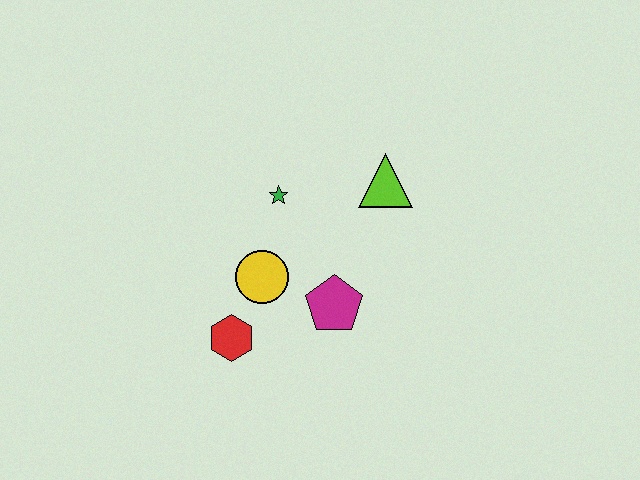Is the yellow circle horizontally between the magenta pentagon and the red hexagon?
Yes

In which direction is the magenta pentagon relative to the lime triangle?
The magenta pentagon is below the lime triangle.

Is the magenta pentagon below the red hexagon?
No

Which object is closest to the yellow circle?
The red hexagon is closest to the yellow circle.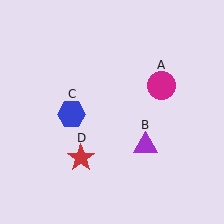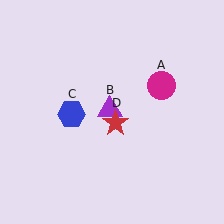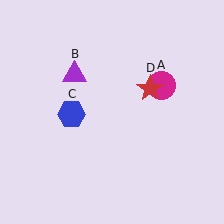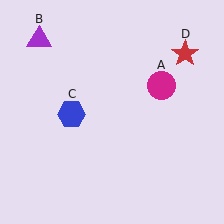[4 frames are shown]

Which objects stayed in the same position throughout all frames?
Magenta circle (object A) and blue hexagon (object C) remained stationary.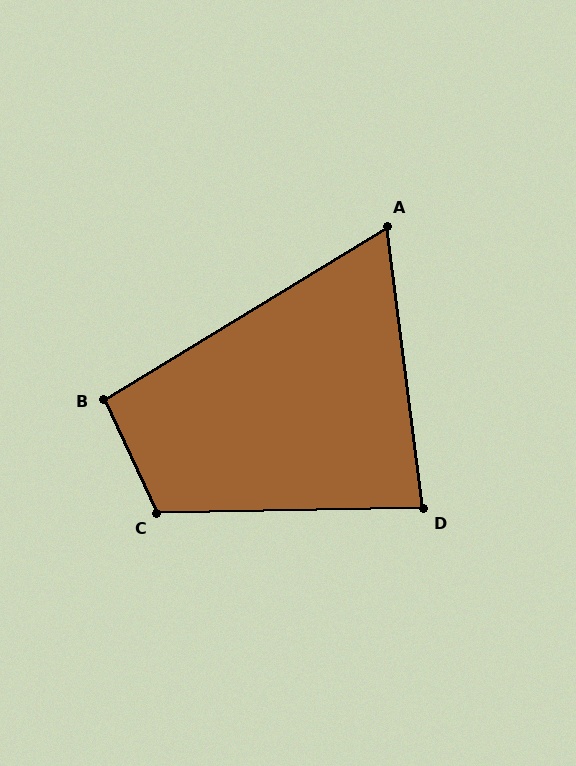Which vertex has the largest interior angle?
C, at approximately 114 degrees.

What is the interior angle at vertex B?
Approximately 96 degrees (obtuse).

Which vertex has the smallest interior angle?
A, at approximately 66 degrees.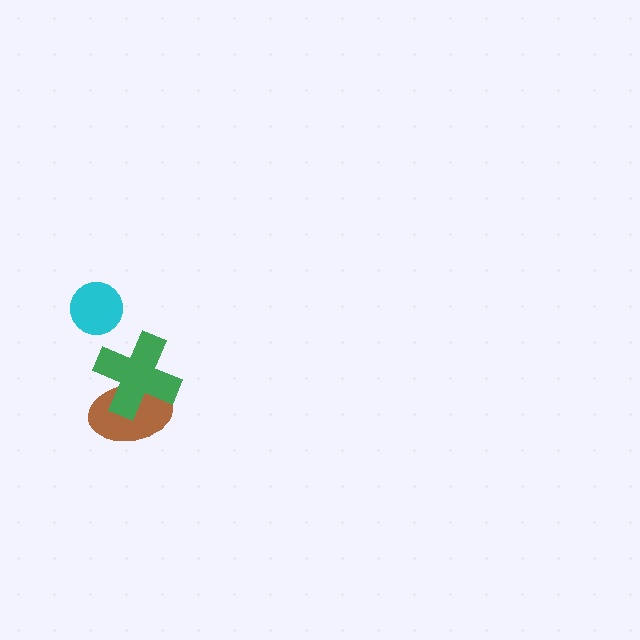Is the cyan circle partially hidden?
No, no other shape covers it.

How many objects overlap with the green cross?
1 object overlaps with the green cross.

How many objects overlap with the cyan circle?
0 objects overlap with the cyan circle.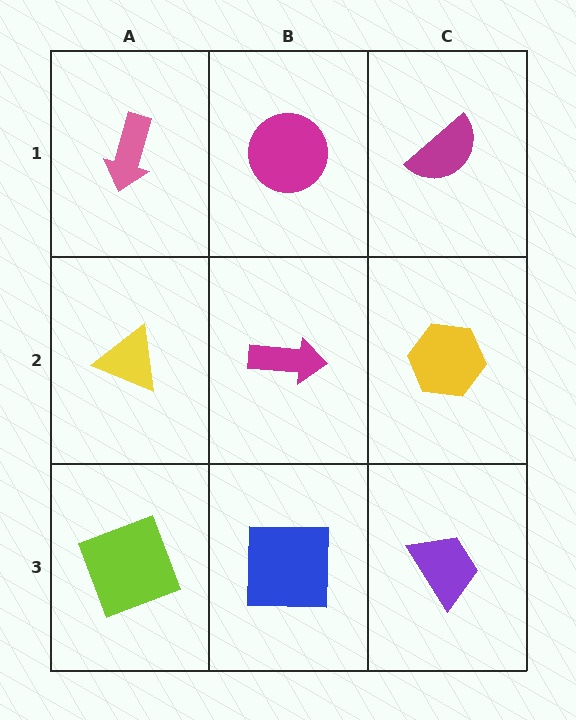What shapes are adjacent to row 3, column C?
A yellow hexagon (row 2, column C), a blue square (row 3, column B).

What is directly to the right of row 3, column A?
A blue square.